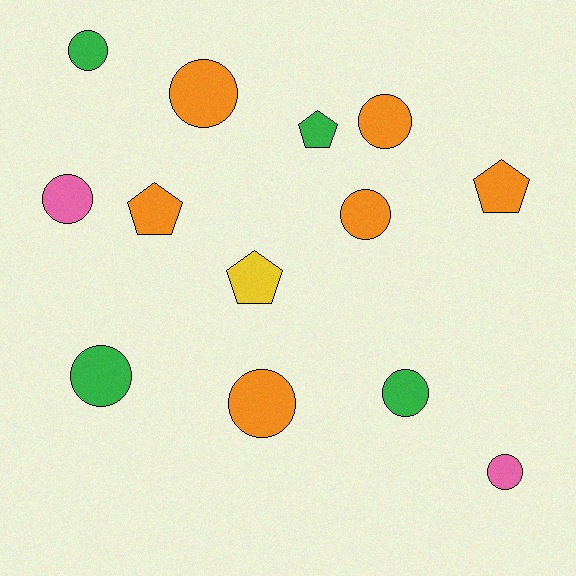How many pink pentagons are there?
There are no pink pentagons.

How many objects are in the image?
There are 13 objects.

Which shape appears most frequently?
Circle, with 9 objects.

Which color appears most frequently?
Orange, with 6 objects.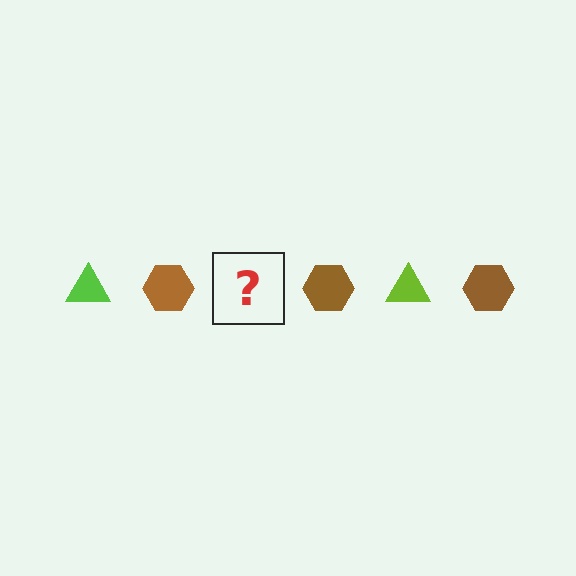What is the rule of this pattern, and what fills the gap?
The rule is that the pattern alternates between lime triangle and brown hexagon. The gap should be filled with a lime triangle.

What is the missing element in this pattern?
The missing element is a lime triangle.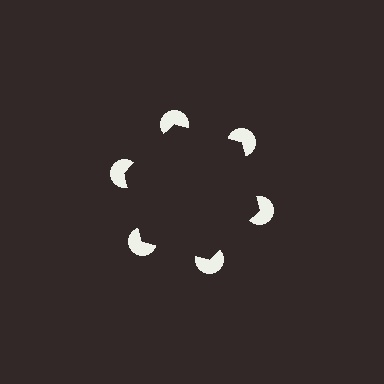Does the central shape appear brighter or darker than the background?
It typically appears slightly darker than the background, even though no actual brightness change is drawn.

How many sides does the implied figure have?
6 sides.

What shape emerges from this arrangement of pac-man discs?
An illusory hexagon — its edges are inferred from the aligned wedge cuts in the pac-man discs, not physically drawn.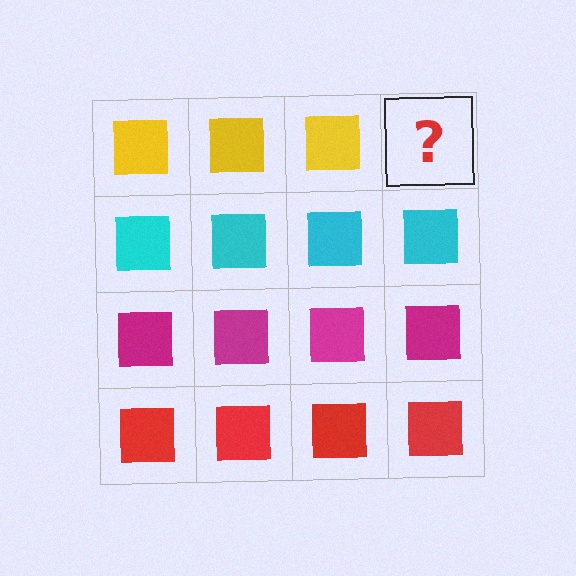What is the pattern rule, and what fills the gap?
The rule is that each row has a consistent color. The gap should be filled with a yellow square.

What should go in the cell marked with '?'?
The missing cell should contain a yellow square.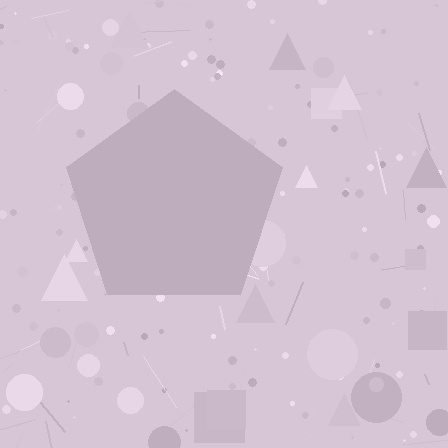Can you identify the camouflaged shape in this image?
The camouflaged shape is a pentagon.